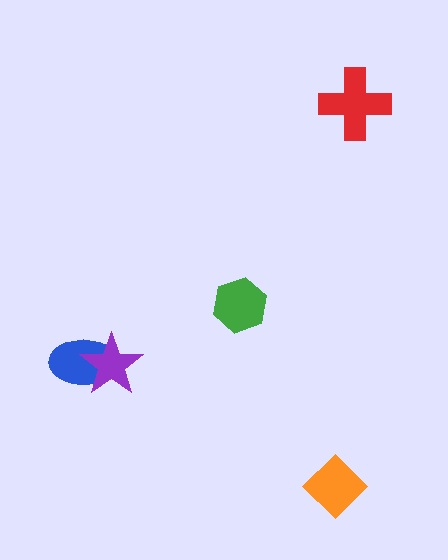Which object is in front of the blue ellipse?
The purple star is in front of the blue ellipse.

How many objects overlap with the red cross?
0 objects overlap with the red cross.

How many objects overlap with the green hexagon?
0 objects overlap with the green hexagon.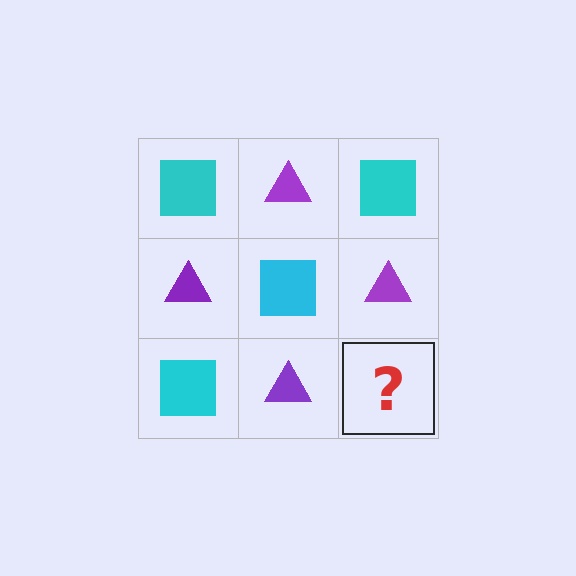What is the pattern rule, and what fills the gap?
The rule is that it alternates cyan square and purple triangle in a checkerboard pattern. The gap should be filled with a cyan square.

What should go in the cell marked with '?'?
The missing cell should contain a cyan square.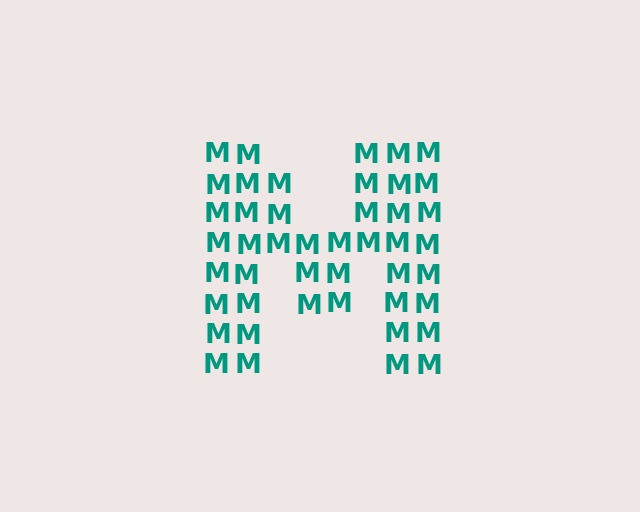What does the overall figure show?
The overall figure shows the letter M.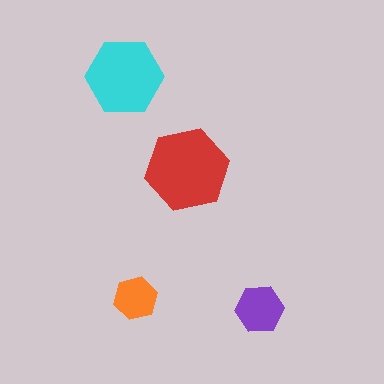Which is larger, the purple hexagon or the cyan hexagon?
The cyan one.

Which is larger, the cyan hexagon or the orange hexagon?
The cyan one.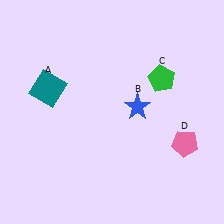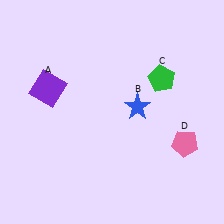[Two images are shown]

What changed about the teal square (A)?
In Image 1, A is teal. In Image 2, it changed to purple.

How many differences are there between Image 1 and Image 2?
There is 1 difference between the two images.